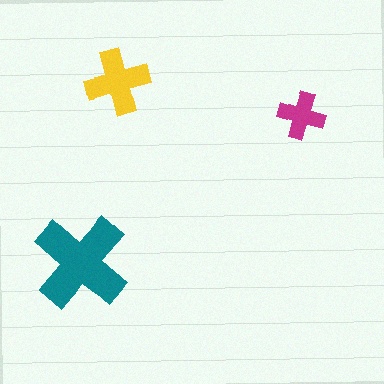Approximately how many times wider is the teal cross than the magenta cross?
About 2 times wider.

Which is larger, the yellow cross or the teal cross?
The teal one.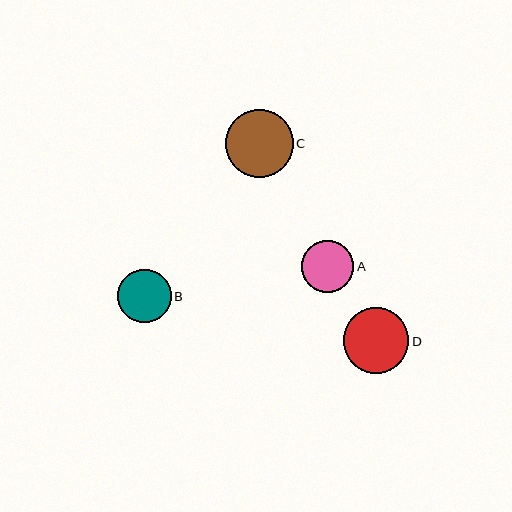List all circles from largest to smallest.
From largest to smallest: C, D, B, A.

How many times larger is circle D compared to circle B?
Circle D is approximately 1.2 times the size of circle B.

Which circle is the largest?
Circle C is the largest with a size of approximately 68 pixels.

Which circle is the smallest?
Circle A is the smallest with a size of approximately 52 pixels.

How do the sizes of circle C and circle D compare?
Circle C and circle D are approximately the same size.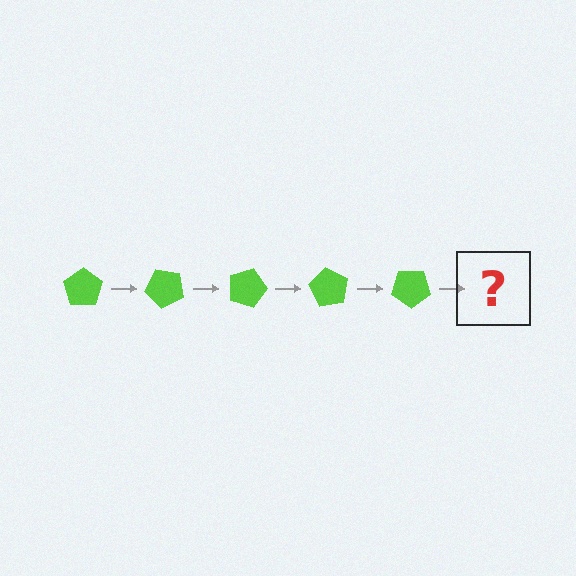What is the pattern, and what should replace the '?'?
The pattern is that the pentagon rotates 45 degrees each step. The '?' should be a lime pentagon rotated 225 degrees.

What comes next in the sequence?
The next element should be a lime pentagon rotated 225 degrees.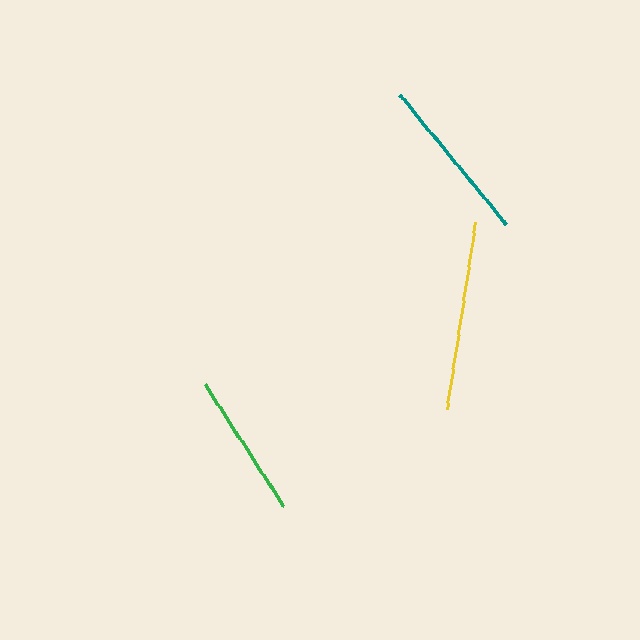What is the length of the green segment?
The green segment is approximately 144 pixels long.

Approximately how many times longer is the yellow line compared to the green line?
The yellow line is approximately 1.3 times the length of the green line.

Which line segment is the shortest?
The green line is the shortest at approximately 144 pixels.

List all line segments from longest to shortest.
From longest to shortest: yellow, teal, green.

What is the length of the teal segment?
The teal segment is approximately 169 pixels long.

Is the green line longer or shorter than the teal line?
The teal line is longer than the green line.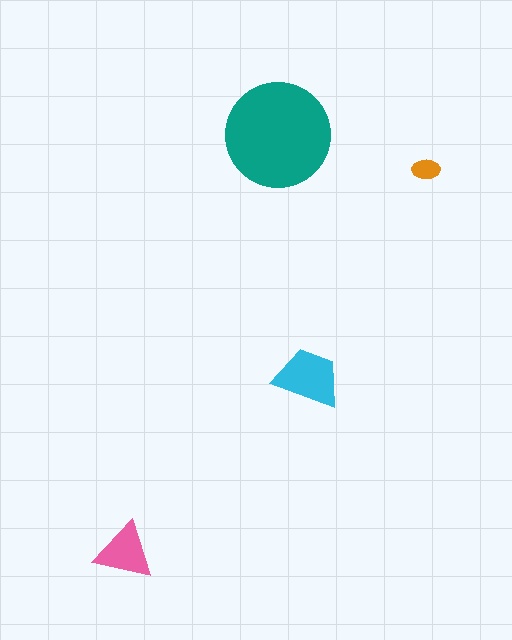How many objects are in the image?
There are 4 objects in the image.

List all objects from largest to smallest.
The teal circle, the cyan trapezoid, the pink triangle, the orange ellipse.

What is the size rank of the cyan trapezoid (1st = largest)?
2nd.